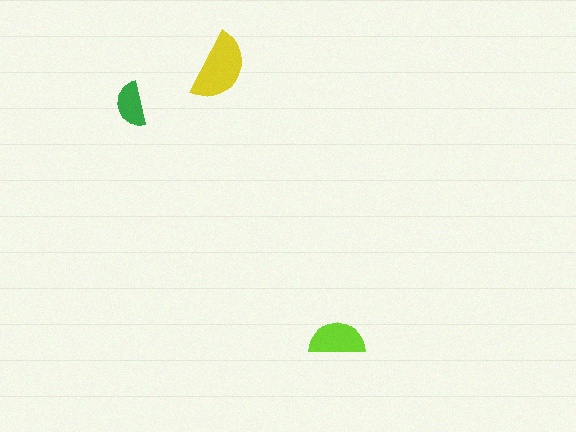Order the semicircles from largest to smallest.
the yellow one, the lime one, the green one.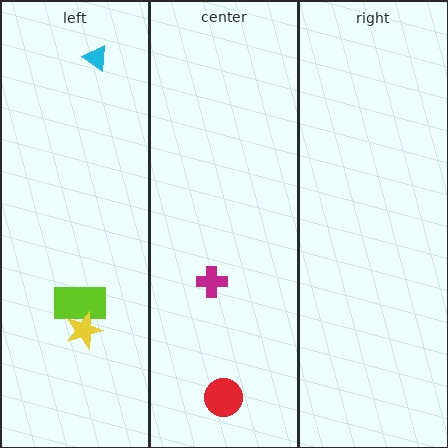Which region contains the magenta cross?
The center region.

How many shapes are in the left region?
3.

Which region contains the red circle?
The center region.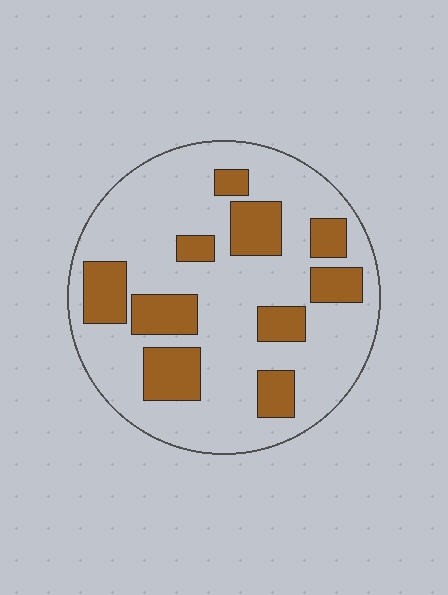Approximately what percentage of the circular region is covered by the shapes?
Approximately 25%.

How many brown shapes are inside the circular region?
10.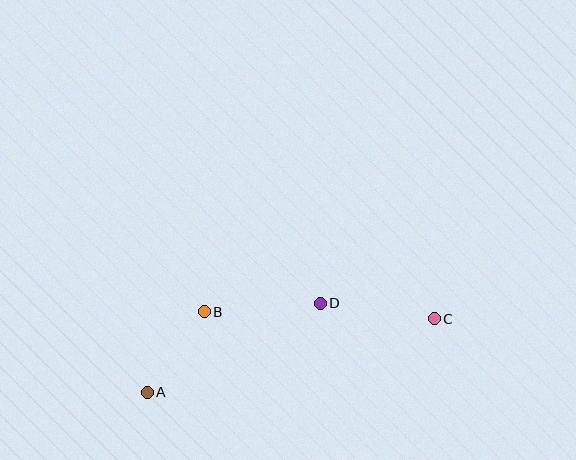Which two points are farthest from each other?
Points A and C are farthest from each other.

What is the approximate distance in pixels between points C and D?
The distance between C and D is approximately 115 pixels.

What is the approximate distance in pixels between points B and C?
The distance between B and C is approximately 230 pixels.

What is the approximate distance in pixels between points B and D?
The distance between B and D is approximately 116 pixels.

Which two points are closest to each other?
Points A and B are closest to each other.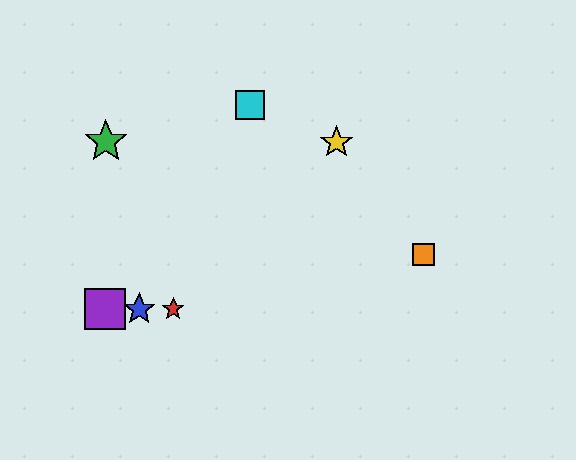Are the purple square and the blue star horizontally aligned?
Yes, both are at y≈309.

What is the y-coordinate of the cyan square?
The cyan square is at y≈105.